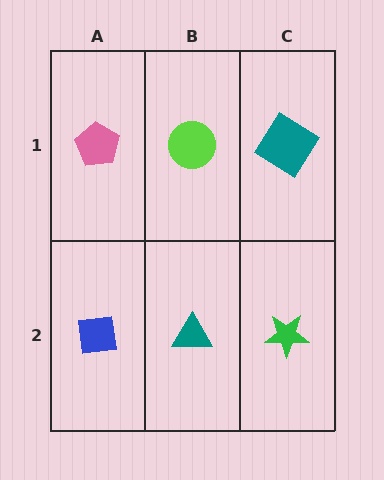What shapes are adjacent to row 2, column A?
A pink pentagon (row 1, column A), a teal triangle (row 2, column B).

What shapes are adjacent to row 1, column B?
A teal triangle (row 2, column B), a pink pentagon (row 1, column A), a teal diamond (row 1, column C).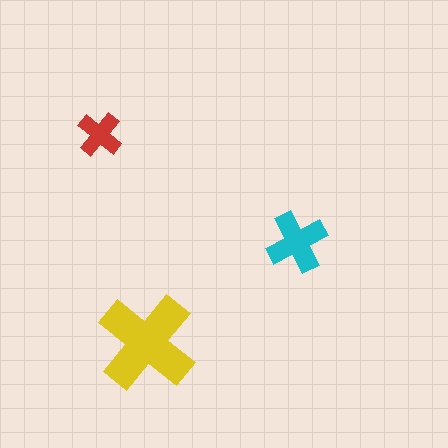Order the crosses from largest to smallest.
the yellow one, the cyan one, the red one.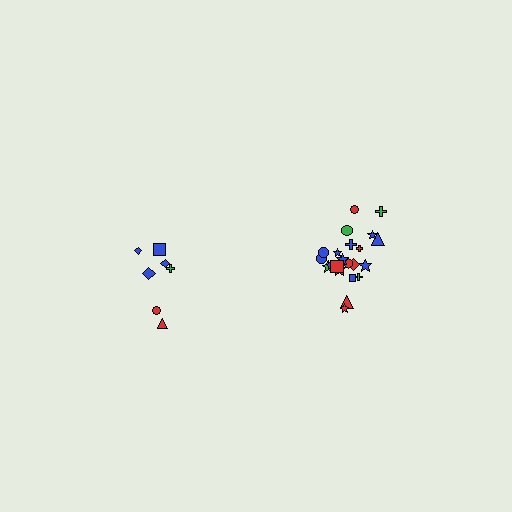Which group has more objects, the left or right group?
The right group.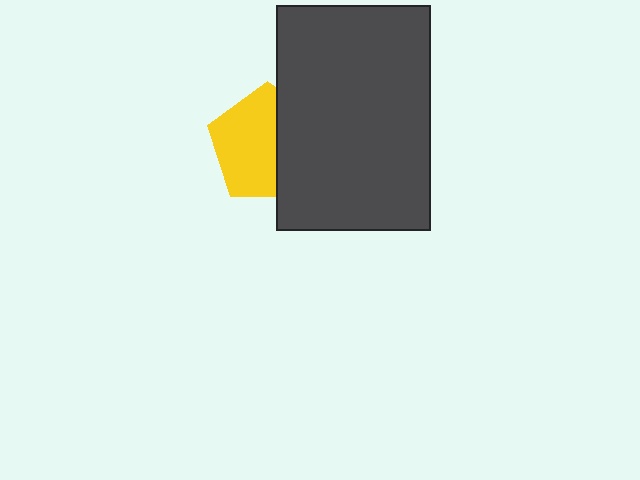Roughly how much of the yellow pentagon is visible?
About half of it is visible (roughly 59%).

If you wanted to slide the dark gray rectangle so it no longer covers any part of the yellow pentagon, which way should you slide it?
Slide it right — that is the most direct way to separate the two shapes.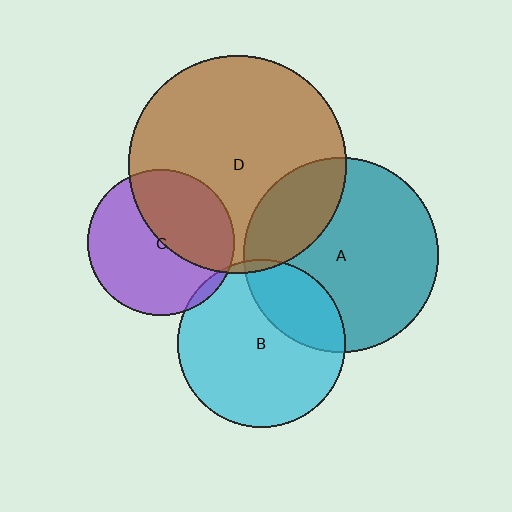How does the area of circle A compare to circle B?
Approximately 1.4 times.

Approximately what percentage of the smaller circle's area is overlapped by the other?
Approximately 5%.